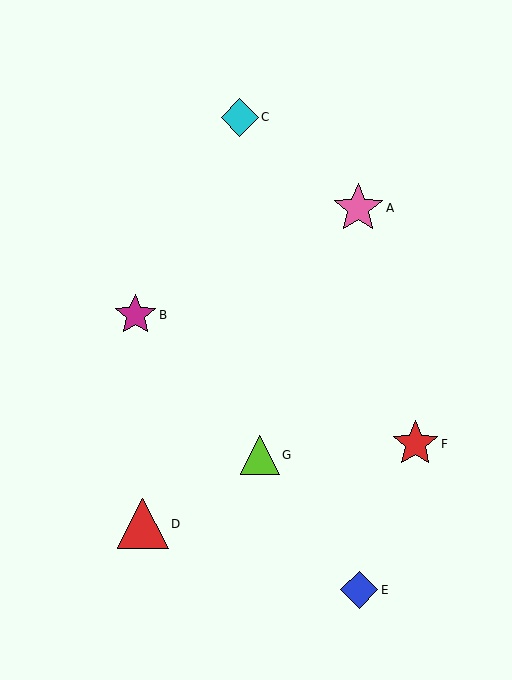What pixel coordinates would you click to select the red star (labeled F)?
Click at (415, 444) to select the red star F.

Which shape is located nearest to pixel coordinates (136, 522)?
The red triangle (labeled D) at (143, 524) is nearest to that location.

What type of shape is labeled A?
Shape A is a pink star.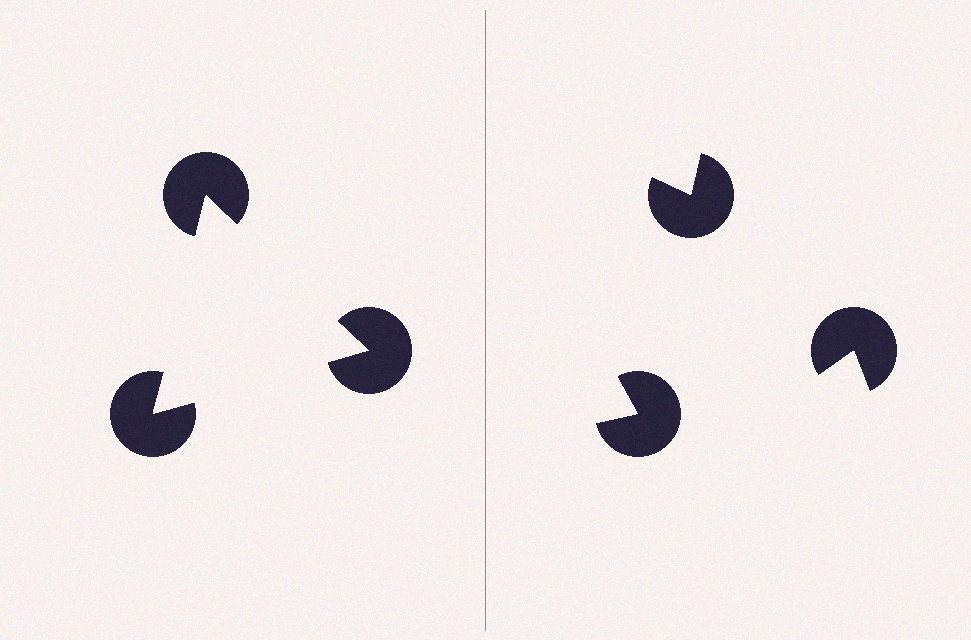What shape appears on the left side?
An illusory triangle.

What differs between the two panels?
The pac-man discs are positioned identically on both sides; only the wedge orientations differ. On the left they align to a triangle; on the right they are misaligned.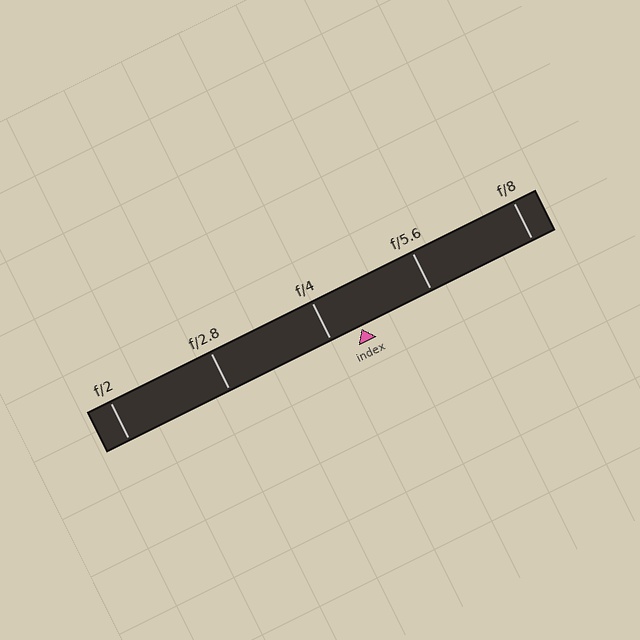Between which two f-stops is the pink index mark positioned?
The index mark is between f/4 and f/5.6.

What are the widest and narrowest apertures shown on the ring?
The widest aperture shown is f/2 and the narrowest is f/8.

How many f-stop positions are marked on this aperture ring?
There are 5 f-stop positions marked.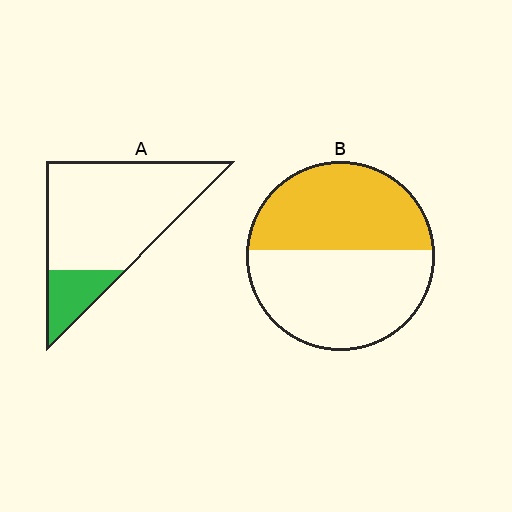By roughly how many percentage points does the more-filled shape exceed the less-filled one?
By roughly 30 percentage points (B over A).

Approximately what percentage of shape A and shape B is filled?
A is approximately 20% and B is approximately 45%.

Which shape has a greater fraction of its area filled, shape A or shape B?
Shape B.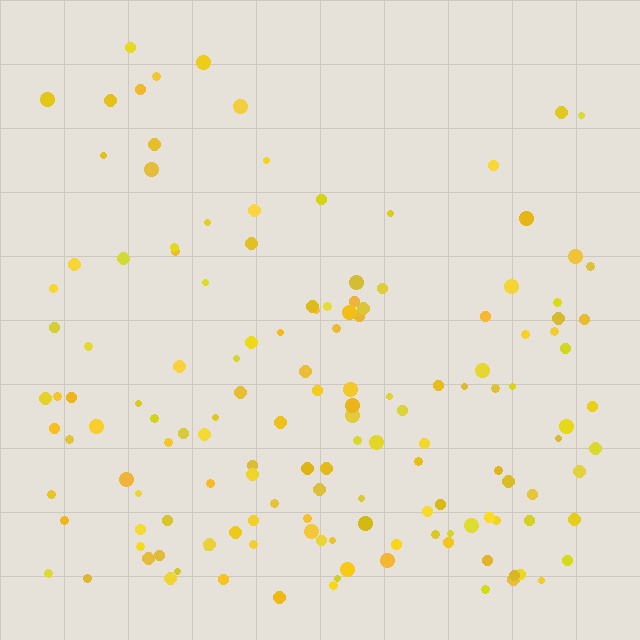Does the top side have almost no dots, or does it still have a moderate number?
Still a moderate number, just noticeably fewer than the bottom.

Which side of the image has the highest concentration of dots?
The bottom.